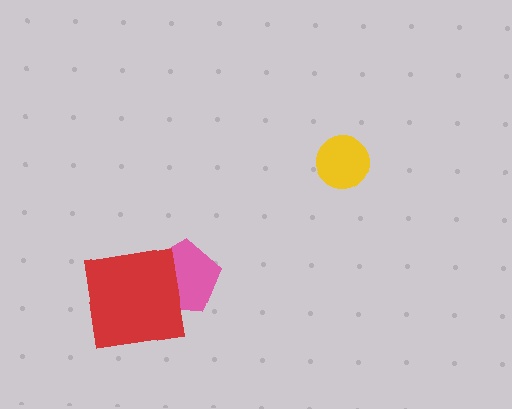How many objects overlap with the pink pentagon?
1 object overlaps with the pink pentagon.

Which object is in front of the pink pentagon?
The red square is in front of the pink pentagon.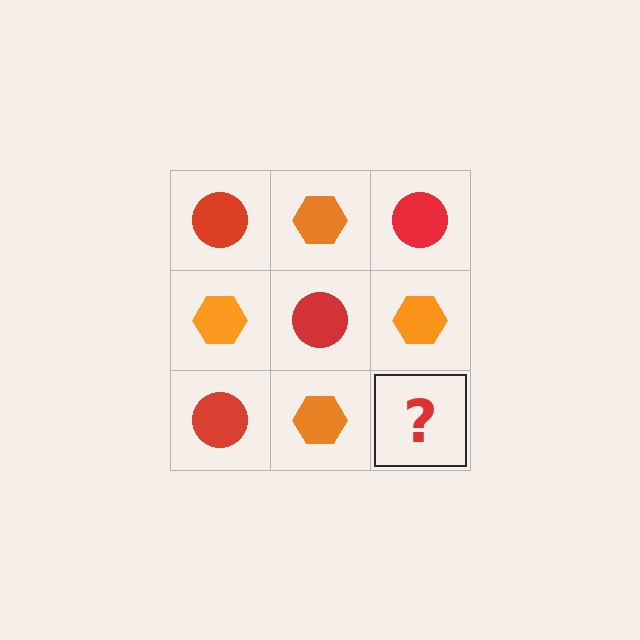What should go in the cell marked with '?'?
The missing cell should contain a red circle.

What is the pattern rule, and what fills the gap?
The rule is that it alternates red circle and orange hexagon in a checkerboard pattern. The gap should be filled with a red circle.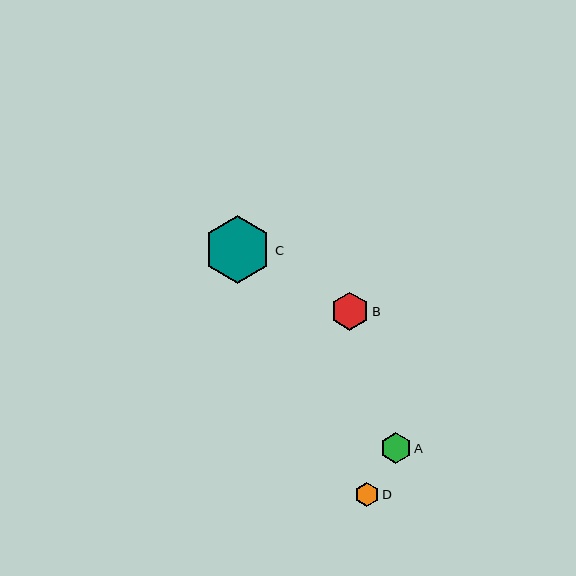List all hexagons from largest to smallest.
From largest to smallest: C, B, A, D.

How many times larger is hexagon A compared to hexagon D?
Hexagon A is approximately 1.3 times the size of hexagon D.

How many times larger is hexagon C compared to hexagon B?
Hexagon C is approximately 1.8 times the size of hexagon B.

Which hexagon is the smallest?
Hexagon D is the smallest with a size of approximately 25 pixels.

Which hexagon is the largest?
Hexagon C is the largest with a size of approximately 68 pixels.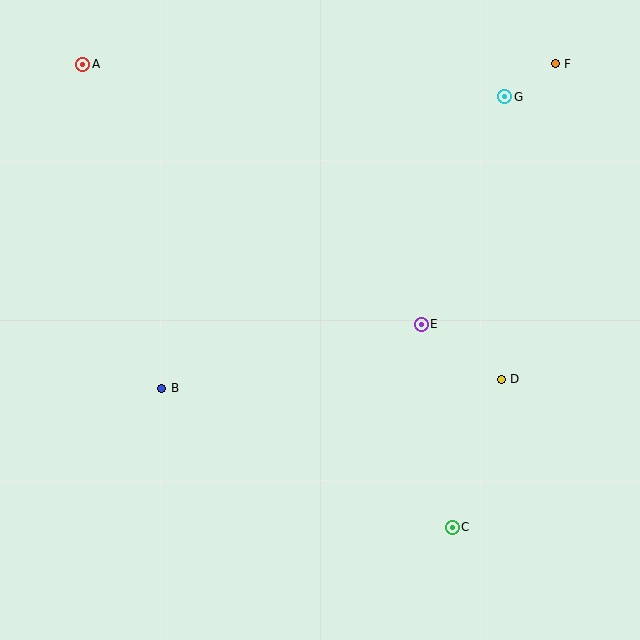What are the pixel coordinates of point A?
Point A is at (83, 64).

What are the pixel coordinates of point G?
Point G is at (505, 97).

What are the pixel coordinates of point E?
Point E is at (421, 324).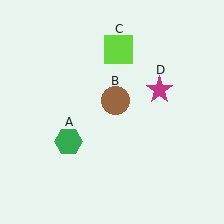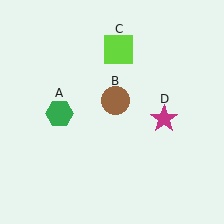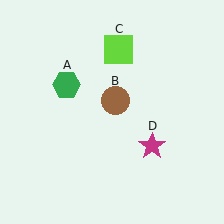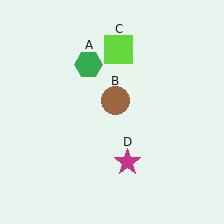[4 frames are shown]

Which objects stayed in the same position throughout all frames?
Brown circle (object B) and lime square (object C) remained stationary.